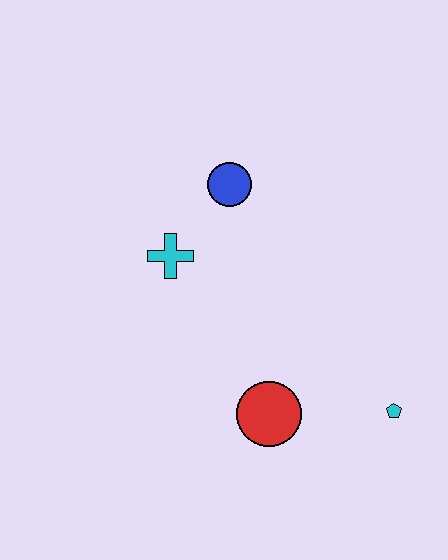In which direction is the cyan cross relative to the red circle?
The cyan cross is above the red circle.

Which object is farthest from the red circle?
The blue circle is farthest from the red circle.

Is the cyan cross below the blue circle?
Yes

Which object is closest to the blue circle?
The cyan cross is closest to the blue circle.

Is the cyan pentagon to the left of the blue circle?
No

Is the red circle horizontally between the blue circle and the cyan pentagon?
Yes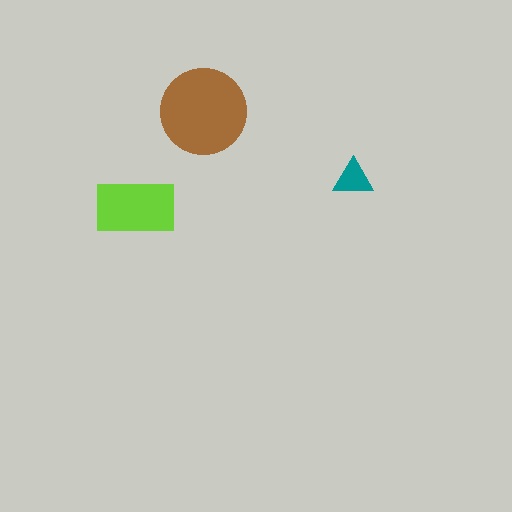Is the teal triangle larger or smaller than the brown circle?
Smaller.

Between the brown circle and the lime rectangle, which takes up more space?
The brown circle.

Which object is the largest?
The brown circle.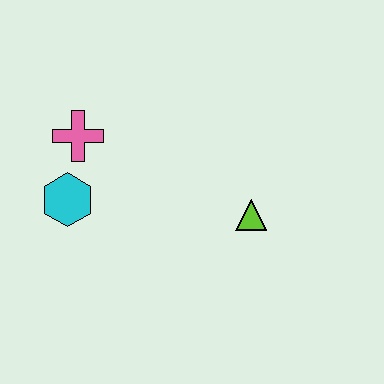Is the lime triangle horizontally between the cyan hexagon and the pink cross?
No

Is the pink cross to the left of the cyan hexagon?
No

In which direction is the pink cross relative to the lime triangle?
The pink cross is to the left of the lime triangle.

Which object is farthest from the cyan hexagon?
The lime triangle is farthest from the cyan hexagon.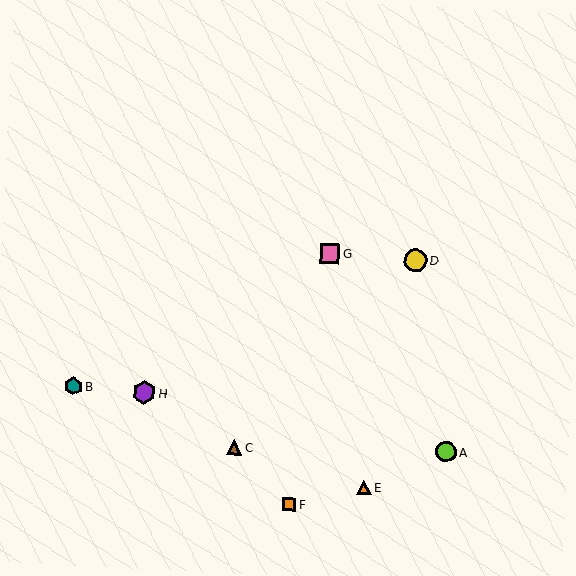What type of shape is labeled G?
Shape G is a pink square.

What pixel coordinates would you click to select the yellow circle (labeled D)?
Click at (416, 260) to select the yellow circle D.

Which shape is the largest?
The purple hexagon (labeled H) is the largest.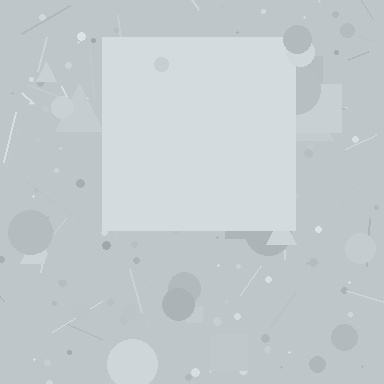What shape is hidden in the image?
A square is hidden in the image.